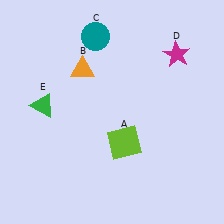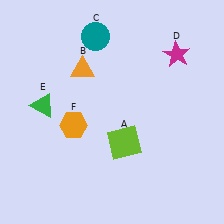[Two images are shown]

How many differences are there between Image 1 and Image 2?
There is 1 difference between the two images.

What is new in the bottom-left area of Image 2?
An orange hexagon (F) was added in the bottom-left area of Image 2.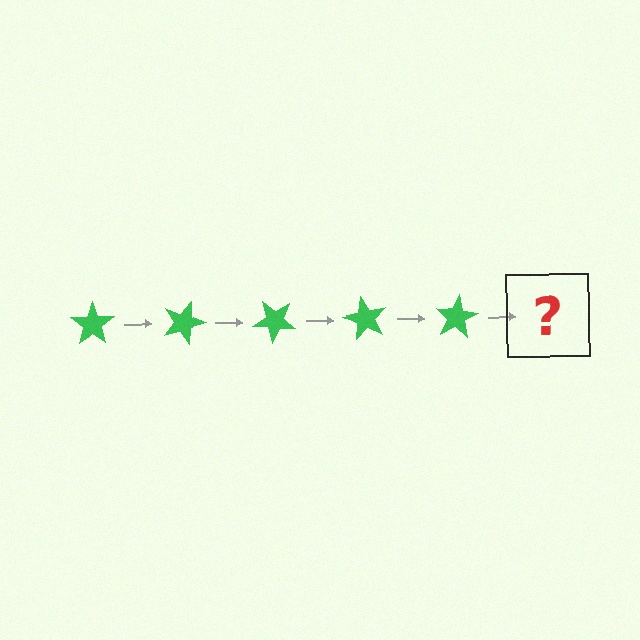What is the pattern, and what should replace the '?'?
The pattern is that the star rotates 20 degrees each step. The '?' should be a green star rotated 100 degrees.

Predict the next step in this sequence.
The next step is a green star rotated 100 degrees.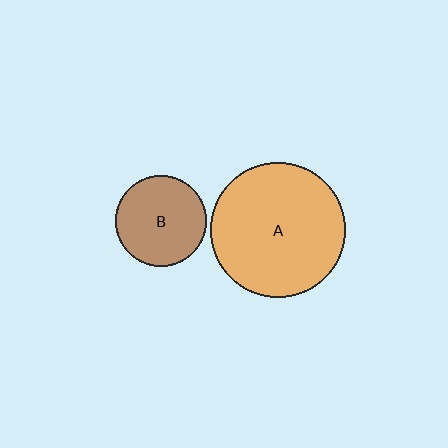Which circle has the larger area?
Circle A (orange).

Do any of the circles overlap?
No, none of the circles overlap.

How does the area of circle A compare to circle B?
Approximately 2.2 times.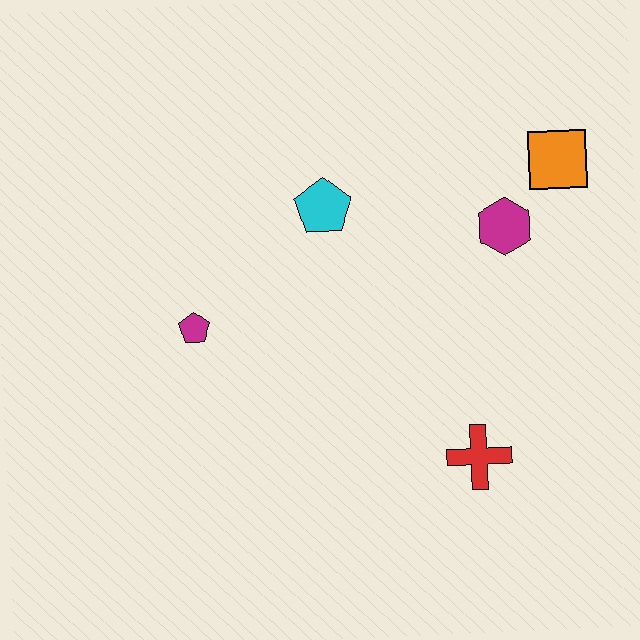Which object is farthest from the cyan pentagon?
The red cross is farthest from the cyan pentagon.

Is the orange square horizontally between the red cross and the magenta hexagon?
No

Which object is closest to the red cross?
The magenta hexagon is closest to the red cross.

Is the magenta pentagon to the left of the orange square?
Yes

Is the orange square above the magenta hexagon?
Yes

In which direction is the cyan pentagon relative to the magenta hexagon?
The cyan pentagon is to the left of the magenta hexagon.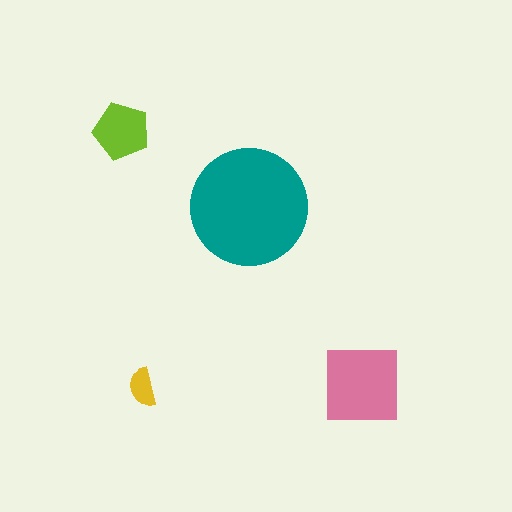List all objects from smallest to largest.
The yellow semicircle, the lime pentagon, the pink square, the teal circle.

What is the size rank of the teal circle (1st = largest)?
1st.